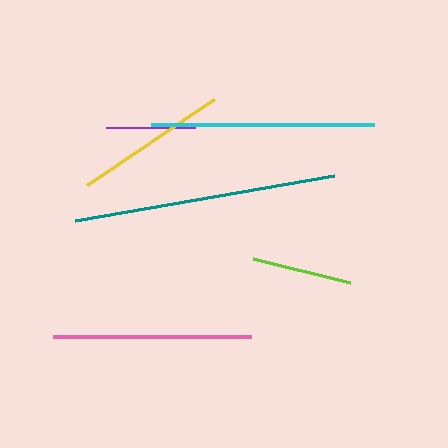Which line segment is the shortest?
The purple line is the shortest at approximately 89 pixels.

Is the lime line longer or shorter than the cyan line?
The cyan line is longer than the lime line.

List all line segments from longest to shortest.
From longest to shortest: teal, cyan, pink, yellow, lime, purple.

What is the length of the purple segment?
The purple segment is approximately 89 pixels long.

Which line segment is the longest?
The teal line is the longest at approximately 262 pixels.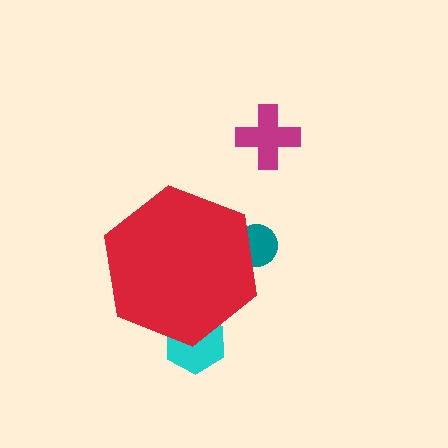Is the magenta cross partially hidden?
No, the magenta cross is fully visible.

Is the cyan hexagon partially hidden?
Yes, the cyan hexagon is partially hidden behind the red hexagon.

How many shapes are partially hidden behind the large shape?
2 shapes are partially hidden.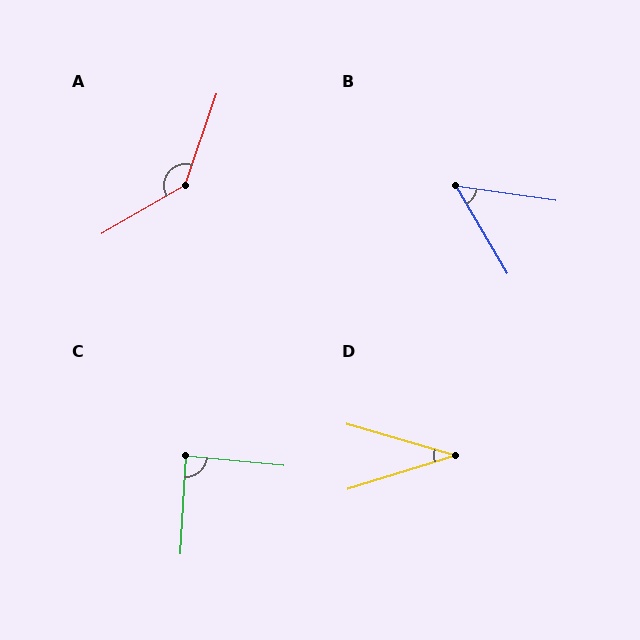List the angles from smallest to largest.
D (33°), B (52°), C (88°), A (139°).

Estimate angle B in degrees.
Approximately 52 degrees.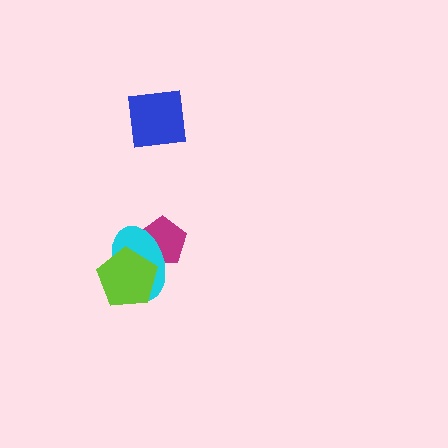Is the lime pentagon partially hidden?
No, no other shape covers it.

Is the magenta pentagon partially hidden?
Yes, it is partially covered by another shape.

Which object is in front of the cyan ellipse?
The lime pentagon is in front of the cyan ellipse.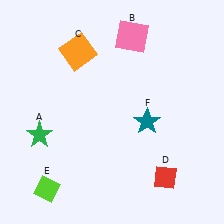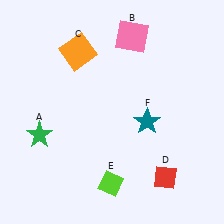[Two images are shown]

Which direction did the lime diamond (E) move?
The lime diamond (E) moved right.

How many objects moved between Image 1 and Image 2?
1 object moved between the two images.